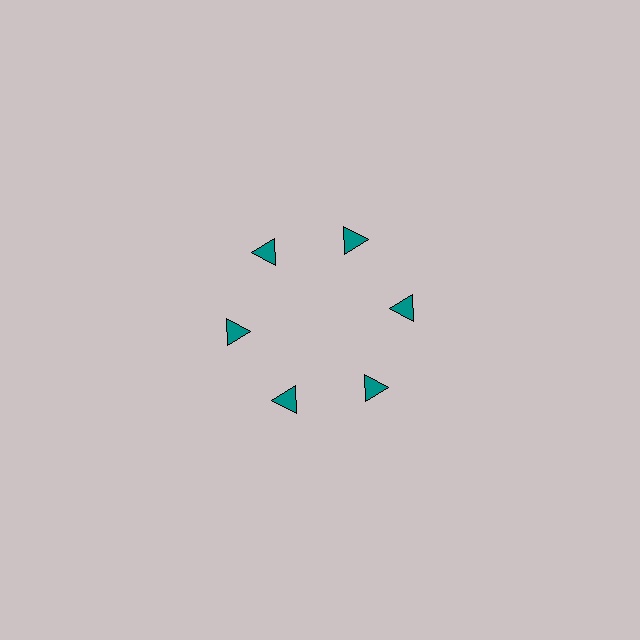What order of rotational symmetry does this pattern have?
This pattern has 6-fold rotational symmetry.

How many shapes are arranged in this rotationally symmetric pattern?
There are 6 shapes, arranged in 6 groups of 1.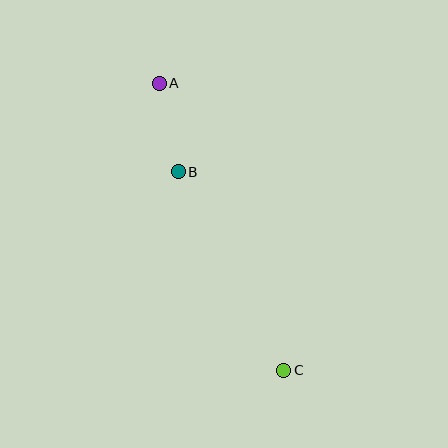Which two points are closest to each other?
Points A and B are closest to each other.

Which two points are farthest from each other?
Points A and C are farthest from each other.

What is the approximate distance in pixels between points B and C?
The distance between B and C is approximately 225 pixels.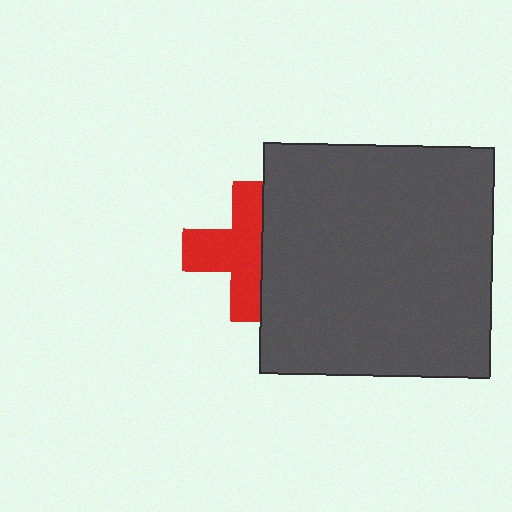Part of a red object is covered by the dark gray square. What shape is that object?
It is a cross.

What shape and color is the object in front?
The object in front is a dark gray square.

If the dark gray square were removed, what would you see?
You would see the complete red cross.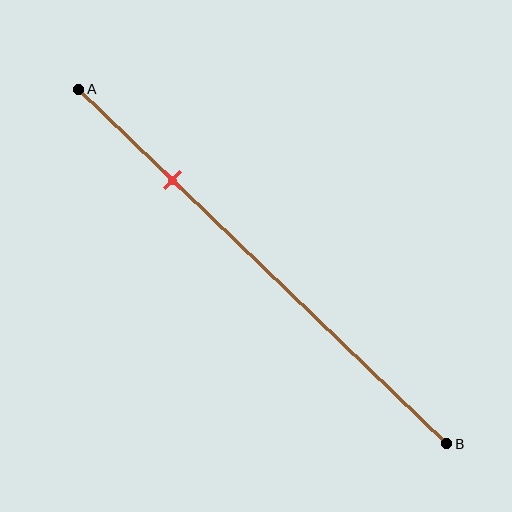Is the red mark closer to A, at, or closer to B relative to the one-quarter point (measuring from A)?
The red mark is approximately at the one-quarter point of segment AB.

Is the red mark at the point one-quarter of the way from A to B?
Yes, the mark is approximately at the one-quarter point.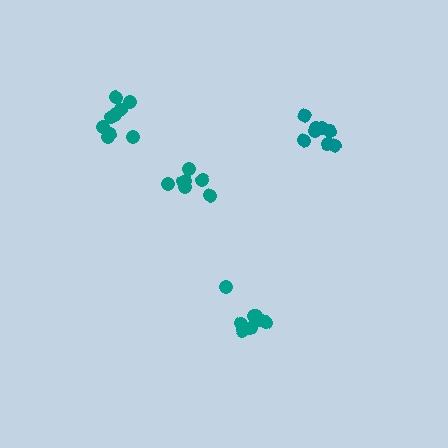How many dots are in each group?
Group 1: 8 dots, Group 2: 8 dots, Group 3: 7 dots, Group 4: 9 dots (32 total).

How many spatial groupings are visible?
There are 4 spatial groupings.